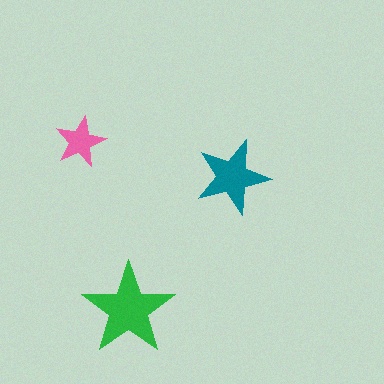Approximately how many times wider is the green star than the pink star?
About 2 times wider.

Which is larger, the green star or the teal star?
The green one.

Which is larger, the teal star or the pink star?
The teal one.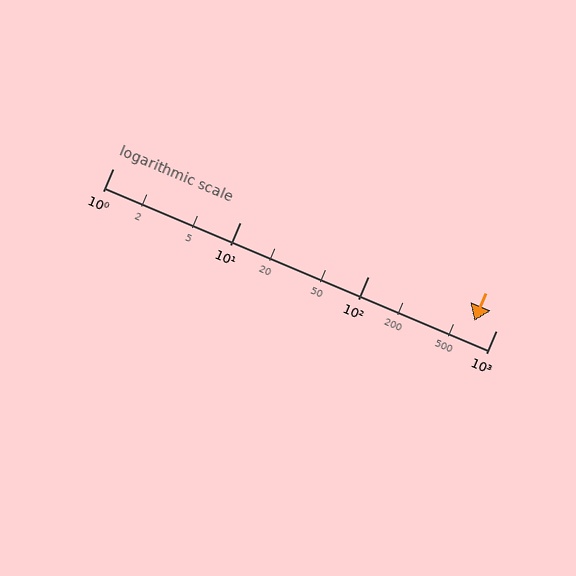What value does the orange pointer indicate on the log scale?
The pointer indicates approximately 680.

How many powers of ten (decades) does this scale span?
The scale spans 3 decades, from 1 to 1000.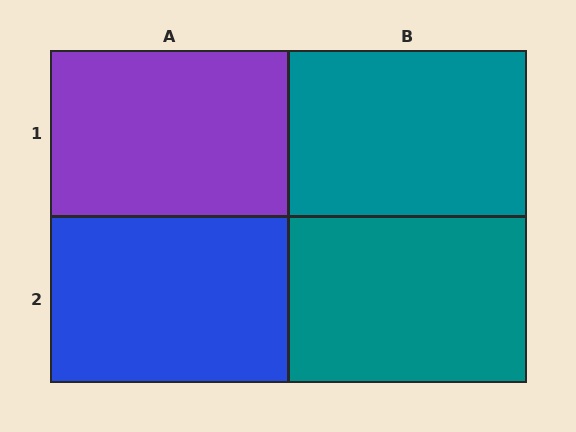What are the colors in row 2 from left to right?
Blue, teal.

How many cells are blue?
1 cell is blue.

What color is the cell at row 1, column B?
Teal.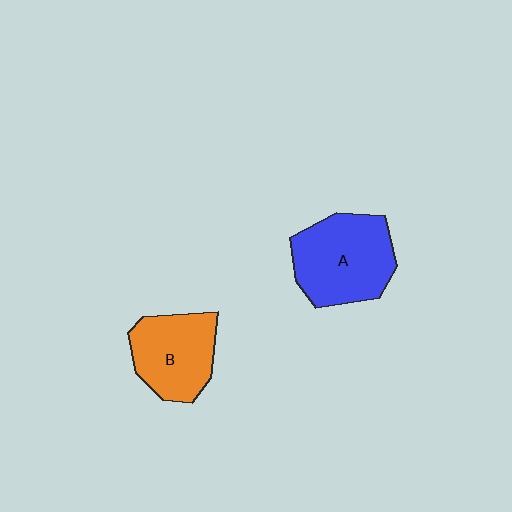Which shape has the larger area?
Shape A (blue).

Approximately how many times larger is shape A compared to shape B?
Approximately 1.2 times.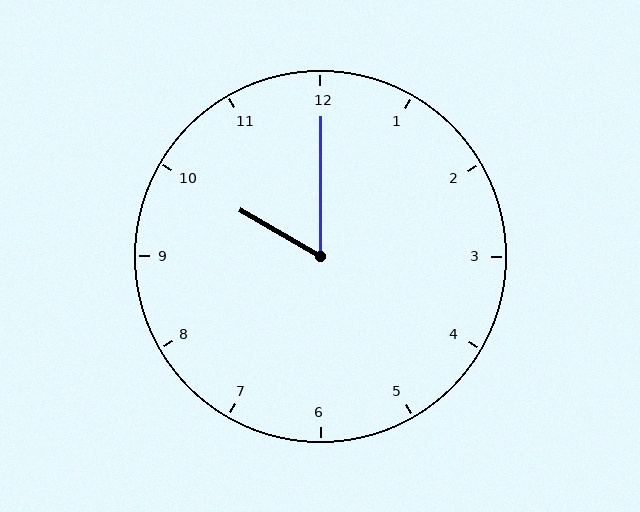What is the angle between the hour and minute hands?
Approximately 60 degrees.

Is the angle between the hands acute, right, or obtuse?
It is acute.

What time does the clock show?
10:00.